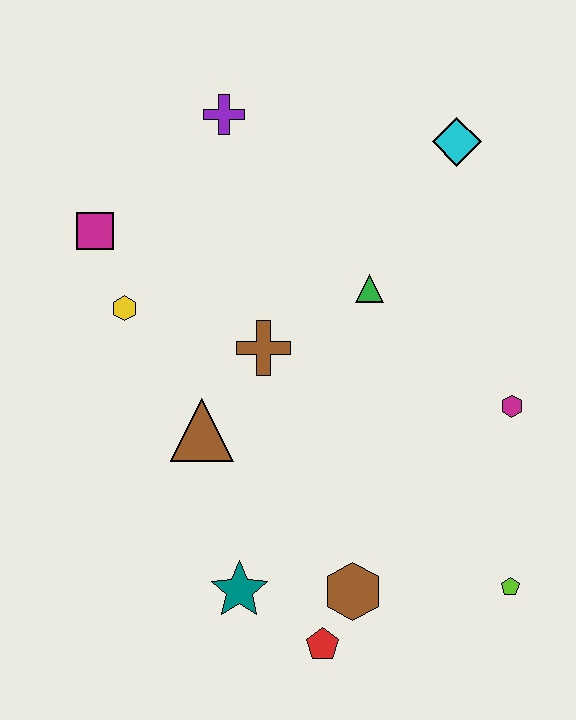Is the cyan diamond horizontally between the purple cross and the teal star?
No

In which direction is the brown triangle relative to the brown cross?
The brown triangle is below the brown cross.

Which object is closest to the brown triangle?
The brown cross is closest to the brown triangle.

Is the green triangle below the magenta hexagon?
No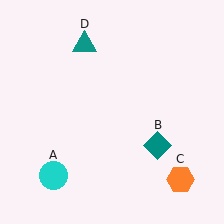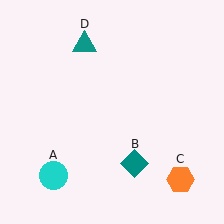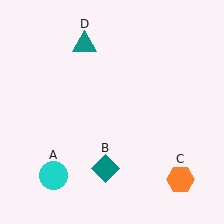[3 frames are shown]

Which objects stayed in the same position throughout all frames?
Cyan circle (object A) and orange hexagon (object C) and teal triangle (object D) remained stationary.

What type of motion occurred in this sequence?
The teal diamond (object B) rotated clockwise around the center of the scene.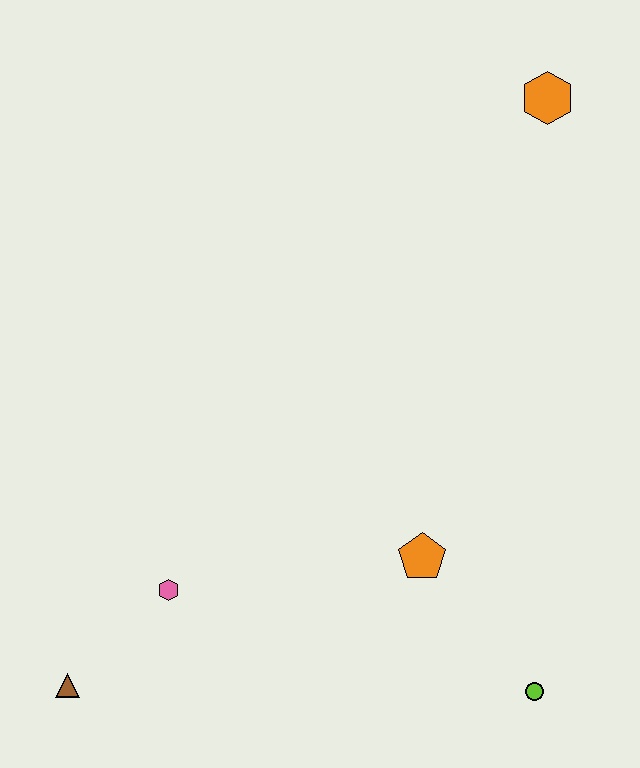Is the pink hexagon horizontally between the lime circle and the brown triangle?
Yes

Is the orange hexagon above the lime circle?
Yes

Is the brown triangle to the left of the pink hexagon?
Yes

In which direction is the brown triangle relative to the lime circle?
The brown triangle is to the left of the lime circle.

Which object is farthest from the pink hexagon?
The orange hexagon is farthest from the pink hexagon.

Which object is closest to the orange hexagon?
The orange pentagon is closest to the orange hexagon.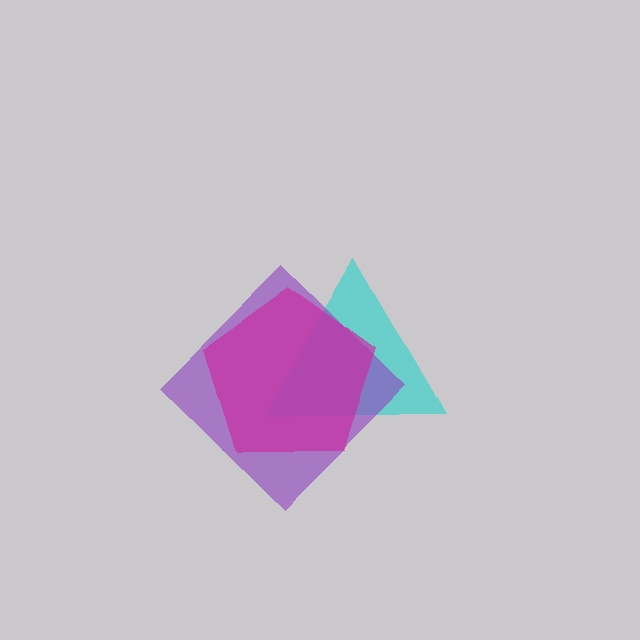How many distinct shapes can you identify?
There are 3 distinct shapes: a cyan triangle, a purple diamond, a magenta pentagon.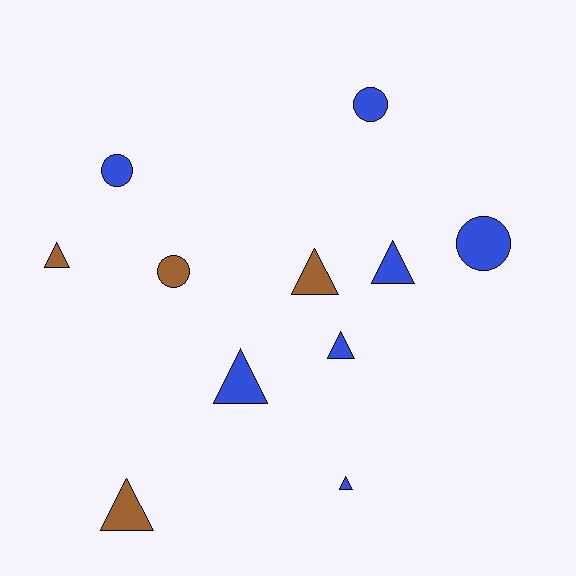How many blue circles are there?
There are 3 blue circles.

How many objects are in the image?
There are 11 objects.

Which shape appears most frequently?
Triangle, with 7 objects.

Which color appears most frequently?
Blue, with 7 objects.